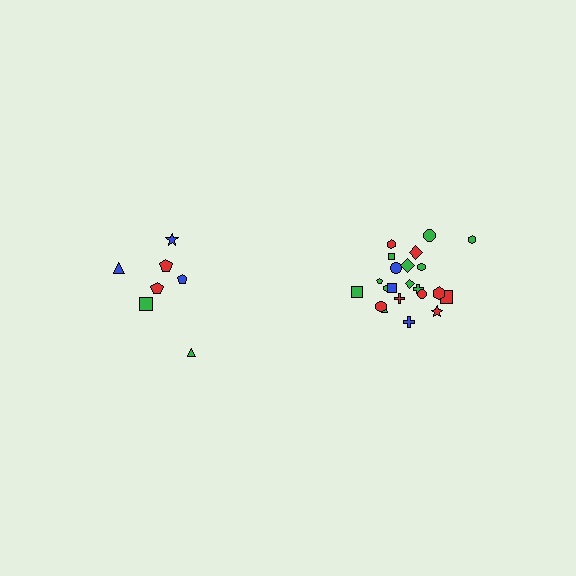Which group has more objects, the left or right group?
The right group.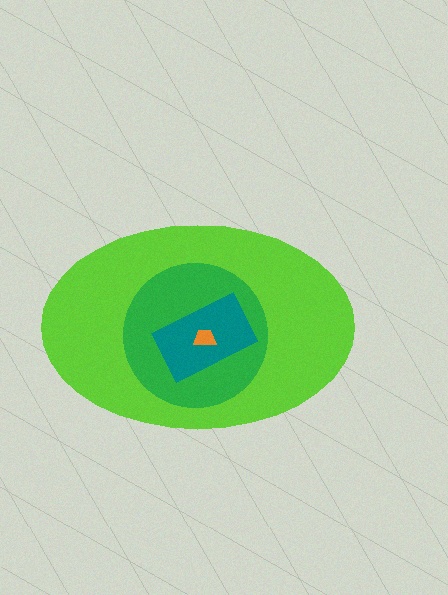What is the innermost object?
The orange trapezoid.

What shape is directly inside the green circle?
The teal rectangle.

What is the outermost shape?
The lime ellipse.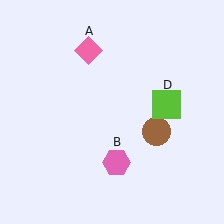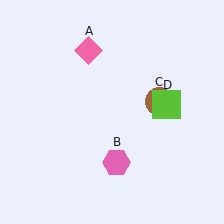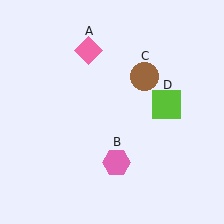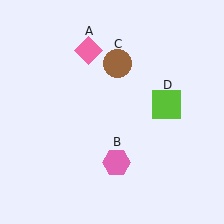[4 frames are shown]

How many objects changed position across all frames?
1 object changed position: brown circle (object C).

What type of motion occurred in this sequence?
The brown circle (object C) rotated counterclockwise around the center of the scene.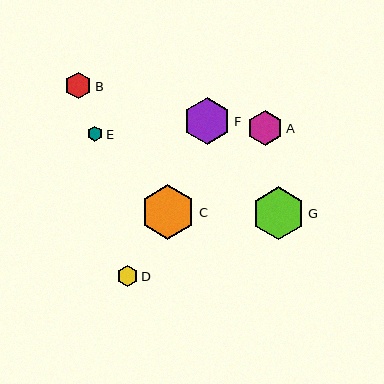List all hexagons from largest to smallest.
From largest to smallest: C, G, F, A, B, D, E.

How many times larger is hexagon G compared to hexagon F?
Hexagon G is approximately 1.1 times the size of hexagon F.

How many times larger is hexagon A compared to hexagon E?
Hexagon A is approximately 2.3 times the size of hexagon E.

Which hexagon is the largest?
Hexagon C is the largest with a size of approximately 55 pixels.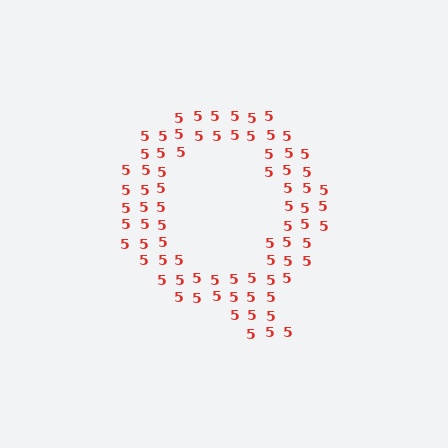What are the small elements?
The small elements are digit 5's.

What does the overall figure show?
The overall figure shows the letter Q.